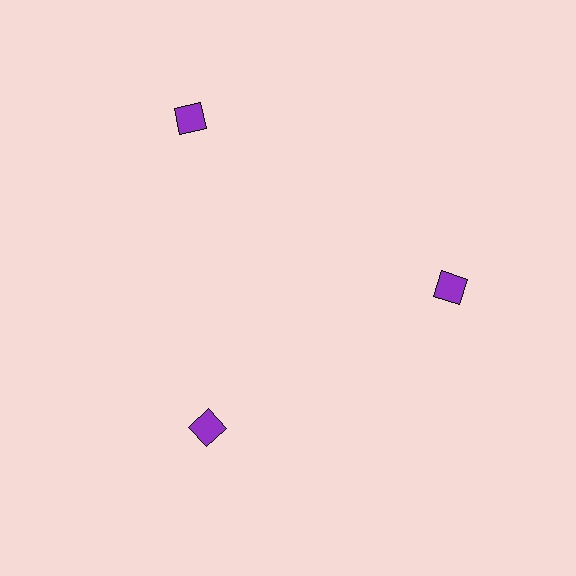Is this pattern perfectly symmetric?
No. The 3 purple squares are arranged in a ring, but one element near the 11 o'clock position is pushed outward from the center, breaking the 3-fold rotational symmetry.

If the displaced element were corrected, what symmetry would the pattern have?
It would have 3-fold rotational symmetry — the pattern would map onto itself every 120 degrees.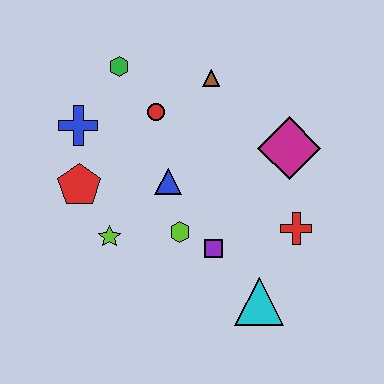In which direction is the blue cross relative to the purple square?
The blue cross is to the left of the purple square.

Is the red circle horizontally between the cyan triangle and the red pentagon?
Yes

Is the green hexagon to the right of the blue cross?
Yes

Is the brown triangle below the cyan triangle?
No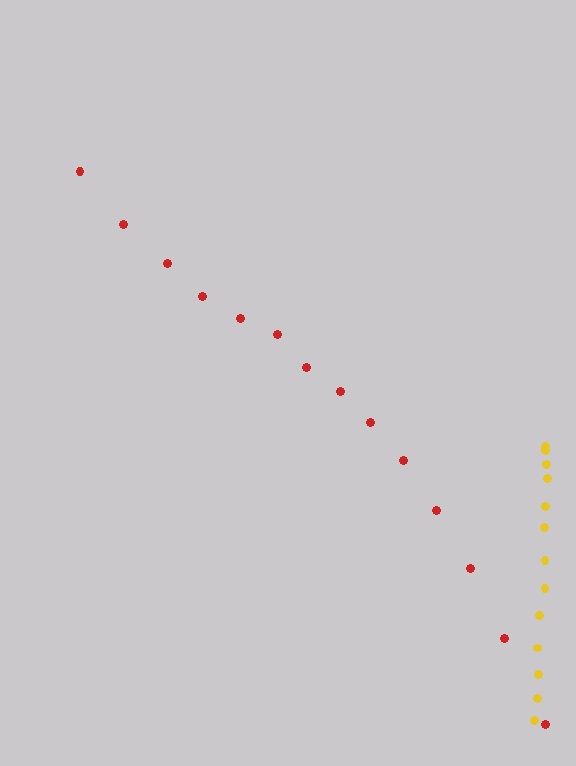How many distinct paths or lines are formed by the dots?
There are 2 distinct paths.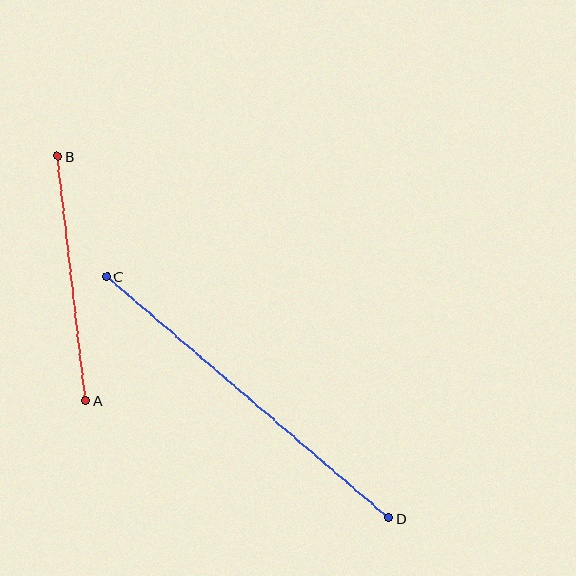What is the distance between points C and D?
The distance is approximately 371 pixels.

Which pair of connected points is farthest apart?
Points C and D are farthest apart.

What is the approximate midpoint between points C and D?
The midpoint is at approximately (248, 397) pixels.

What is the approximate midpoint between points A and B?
The midpoint is at approximately (72, 279) pixels.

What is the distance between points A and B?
The distance is approximately 246 pixels.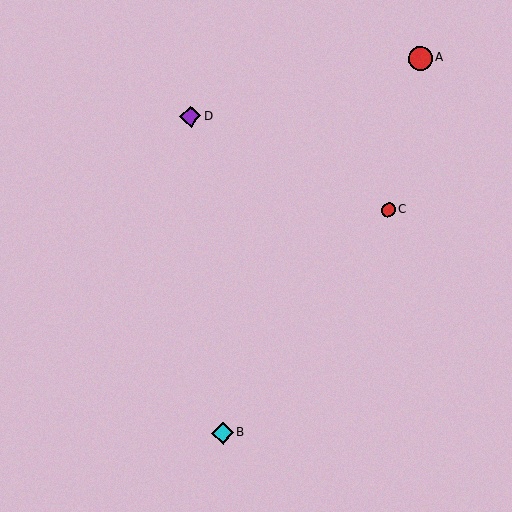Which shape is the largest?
The red circle (labeled A) is the largest.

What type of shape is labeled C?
Shape C is a red circle.